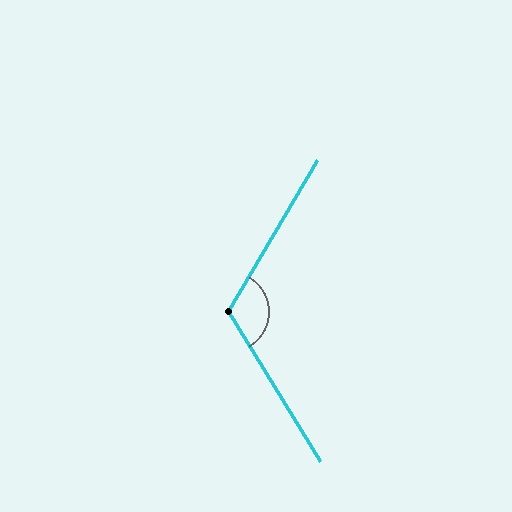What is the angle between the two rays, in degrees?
Approximately 118 degrees.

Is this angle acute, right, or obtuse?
It is obtuse.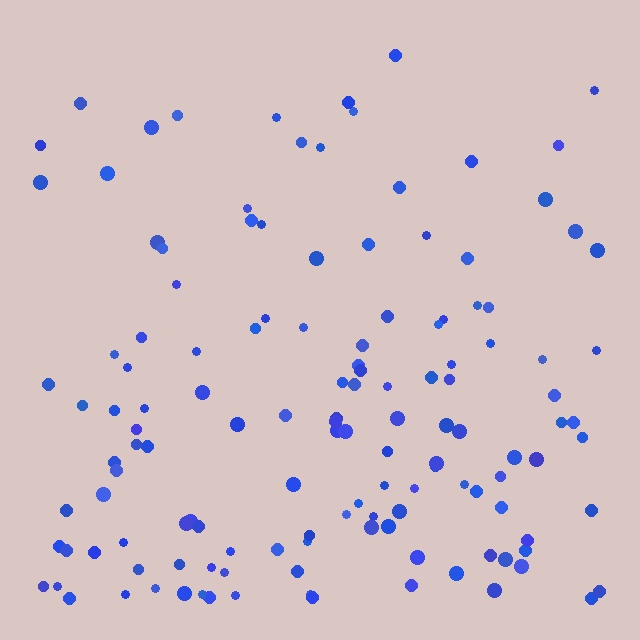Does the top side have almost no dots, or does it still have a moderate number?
Still a moderate number, just noticeably fewer than the bottom.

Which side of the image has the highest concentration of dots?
The bottom.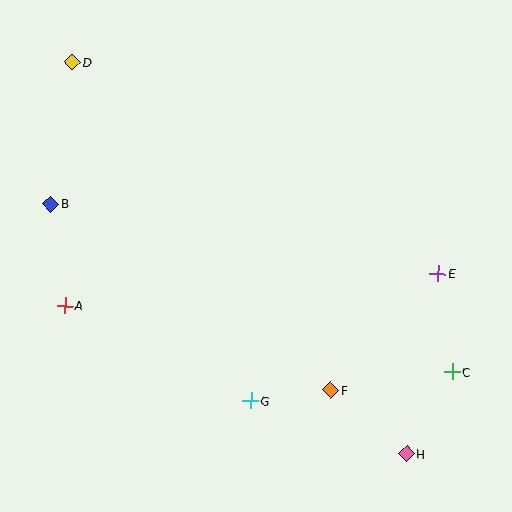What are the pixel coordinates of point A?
Point A is at (65, 306).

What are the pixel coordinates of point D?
Point D is at (72, 62).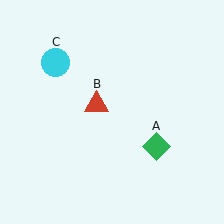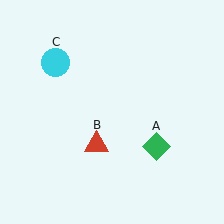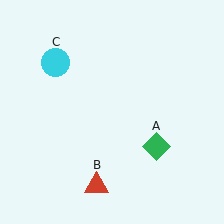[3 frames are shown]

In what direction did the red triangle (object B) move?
The red triangle (object B) moved down.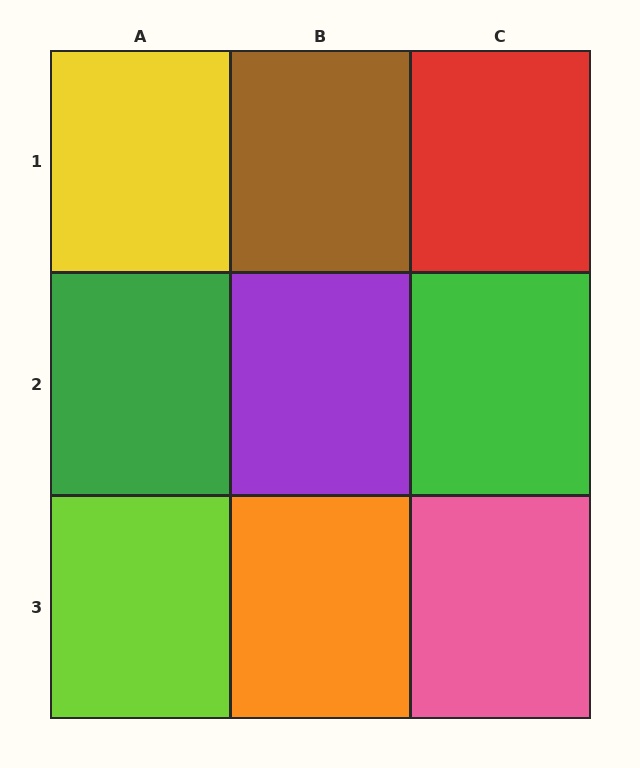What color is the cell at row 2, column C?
Green.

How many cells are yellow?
1 cell is yellow.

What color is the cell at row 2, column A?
Green.